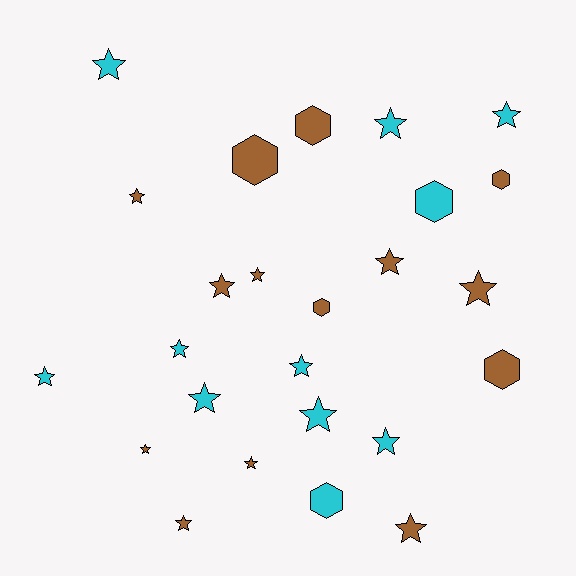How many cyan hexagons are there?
There are 2 cyan hexagons.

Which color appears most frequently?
Brown, with 14 objects.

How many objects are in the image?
There are 25 objects.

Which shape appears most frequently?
Star, with 18 objects.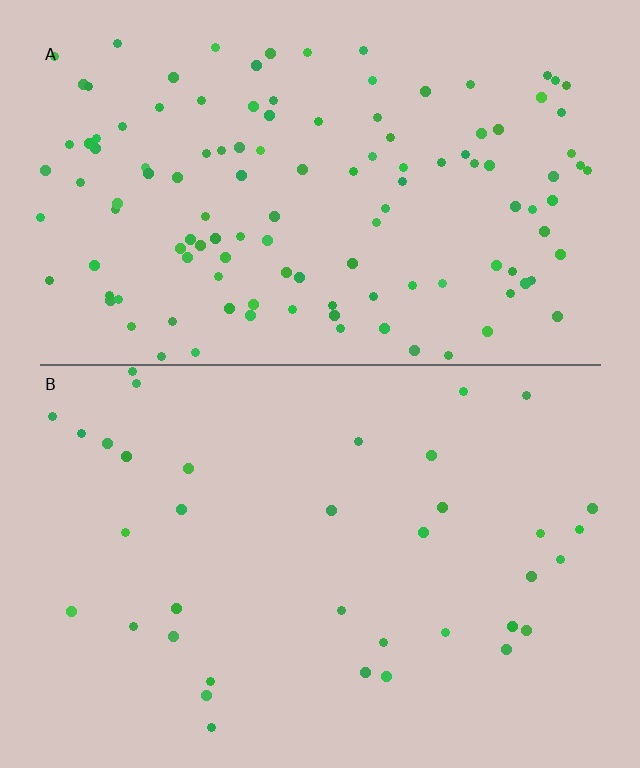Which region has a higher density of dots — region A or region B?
A (the top).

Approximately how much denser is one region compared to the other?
Approximately 3.5× — region A over region B.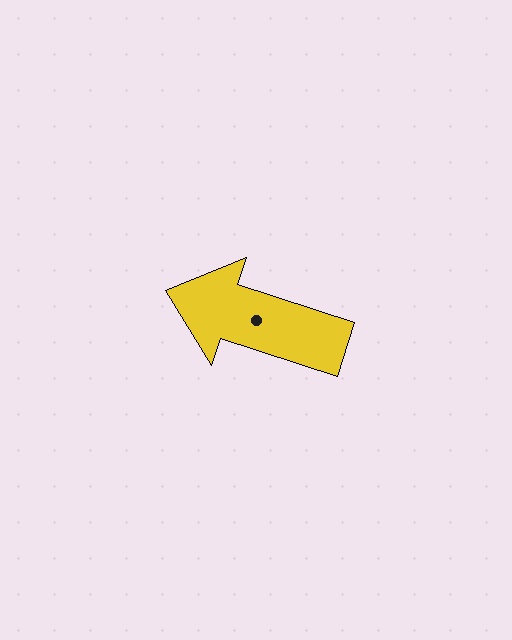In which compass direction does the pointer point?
West.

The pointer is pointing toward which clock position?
Roughly 10 o'clock.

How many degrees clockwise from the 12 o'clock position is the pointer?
Approximately 288 degrees.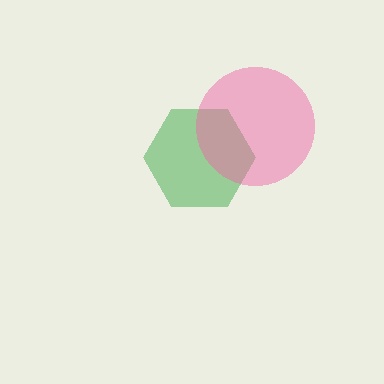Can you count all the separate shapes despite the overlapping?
Yes, there are 2 separate shapes.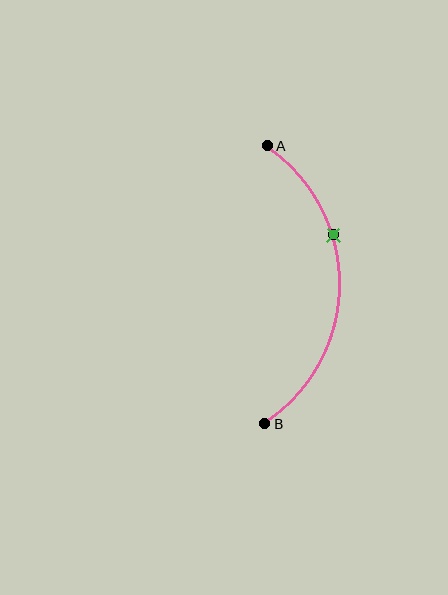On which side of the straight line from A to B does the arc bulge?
The arc bulges to the right of the straight line connecting A and B.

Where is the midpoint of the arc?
The arc midpoint is the point on the curve farthest from the straight line joining A and B. It sits to the right of that line.